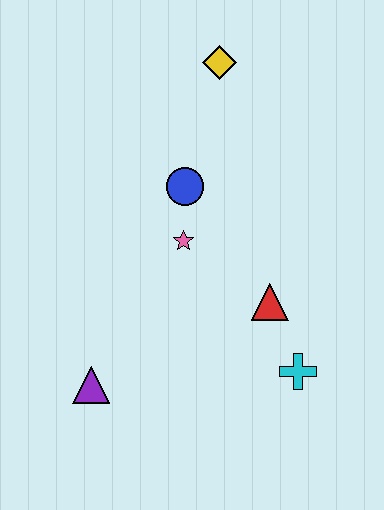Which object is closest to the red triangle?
The cyan cross is closest to the red triangle.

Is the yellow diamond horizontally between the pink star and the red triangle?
Yes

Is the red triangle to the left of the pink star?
No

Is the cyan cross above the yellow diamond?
No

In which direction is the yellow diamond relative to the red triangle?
The yellow diamond is above the red triangle.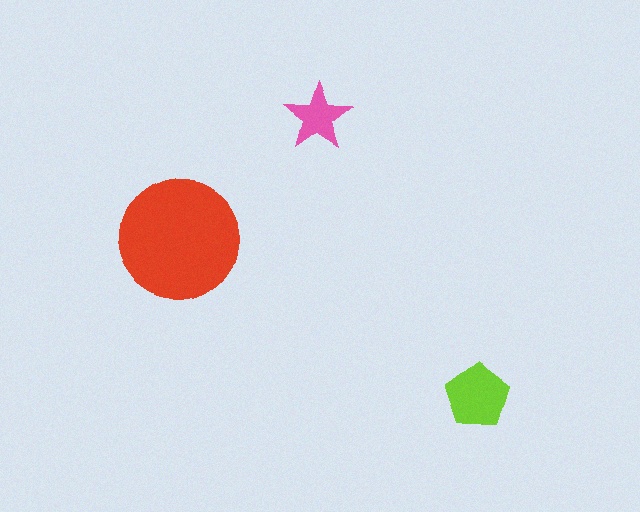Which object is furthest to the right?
The lime pentagon is rightmost.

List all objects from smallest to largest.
The pink star, the lime pentagon, the red circle.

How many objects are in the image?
There are 3 objects in the image.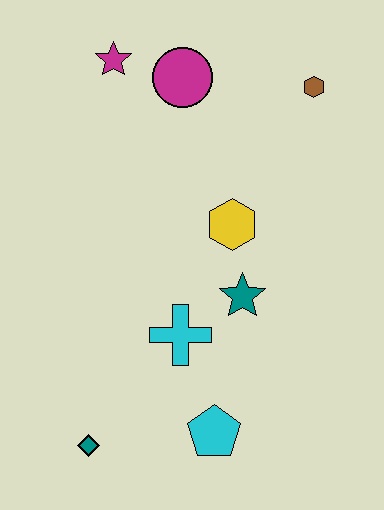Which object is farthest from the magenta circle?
The teal diamond is farthest from the magenta circle.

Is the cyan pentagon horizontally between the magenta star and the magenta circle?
No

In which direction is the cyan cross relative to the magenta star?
The cyan cross is below the magenta star.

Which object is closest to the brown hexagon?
The magenta circle is closest to the brown hexagon.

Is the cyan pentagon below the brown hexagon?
Yes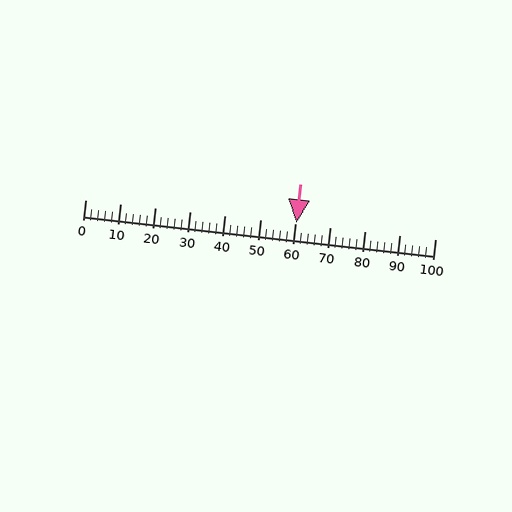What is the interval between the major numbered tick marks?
The major tick marks are spaced 10 units apart.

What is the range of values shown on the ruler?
The ruler shows values from 0 to 100.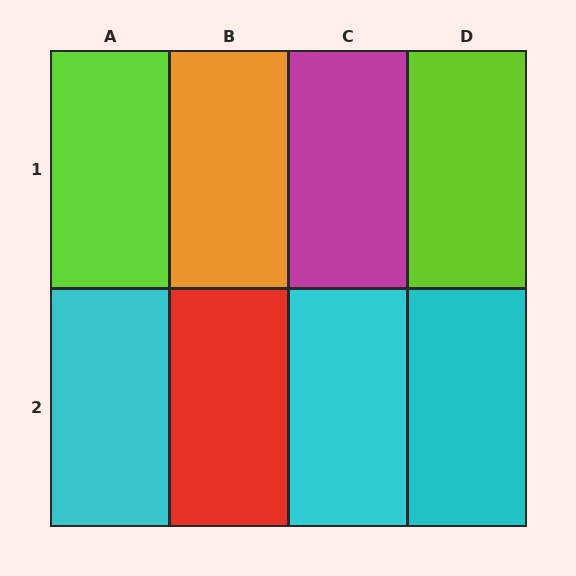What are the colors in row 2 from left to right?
Cyan, red, cyan, cyan.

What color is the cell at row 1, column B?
Orange.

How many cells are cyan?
3 cells are cyan.